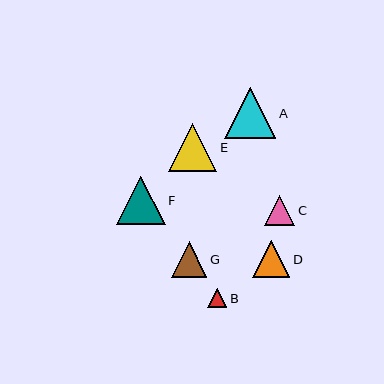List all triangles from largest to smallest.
From largest to smallest: A, F, E, D, G, C, B.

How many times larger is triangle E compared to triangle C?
Triangle E is approximately 1.6 times the size of triangle C.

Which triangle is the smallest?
Triangle B is the smallest with a size of approximately 19 pixels.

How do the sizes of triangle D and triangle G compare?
Triangle D and triangle G are approximately the same size.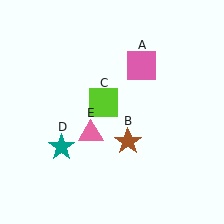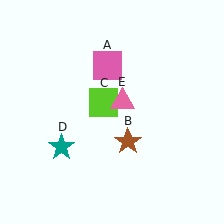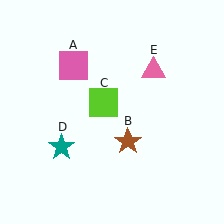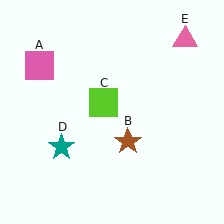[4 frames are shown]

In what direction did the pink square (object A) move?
The pink square (object A) moved left.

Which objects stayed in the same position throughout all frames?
Brown star (object B) and lime square (object C) and teal star (object D) remained stationary.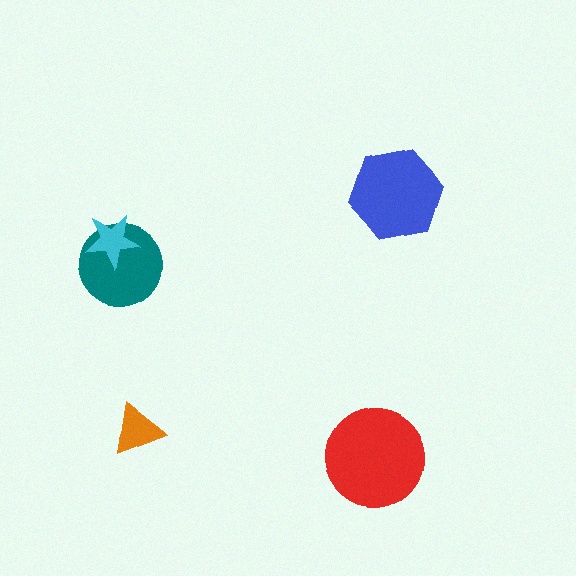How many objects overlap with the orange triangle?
0 objects overlap with the orange triangle.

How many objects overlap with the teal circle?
1 object overlaps with the teal circle.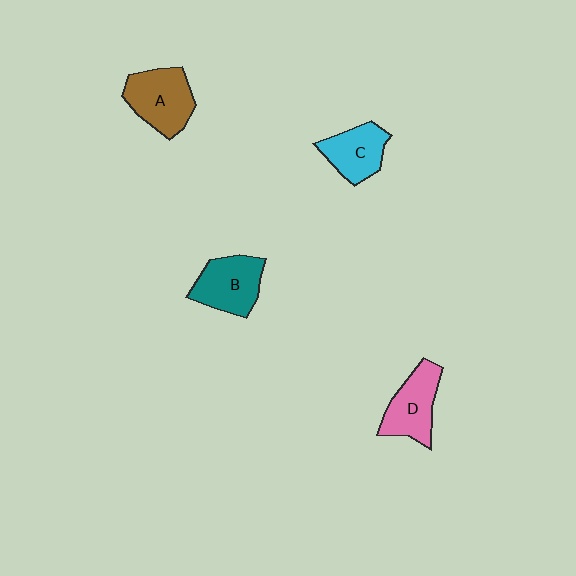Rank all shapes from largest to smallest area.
From largest to smallest: A (brown), B (teal), D (pink), C (cyan).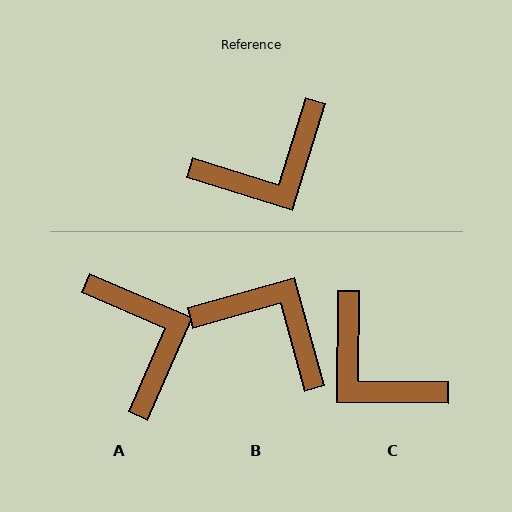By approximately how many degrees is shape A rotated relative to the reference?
Approximately 84 degrees counter-clockwise.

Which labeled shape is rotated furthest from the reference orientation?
B, about 123 degrees away.